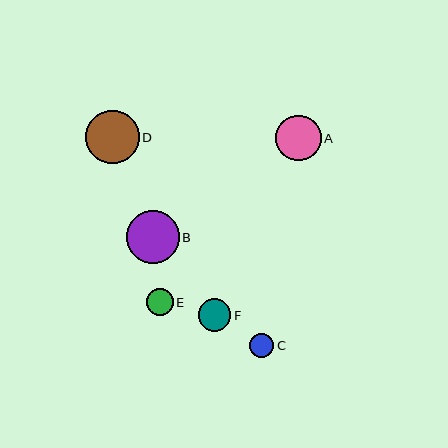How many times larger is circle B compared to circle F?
Circle B is approximately 1.6 times the size of circle F.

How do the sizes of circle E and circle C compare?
Circle E and circle C are approximately the same size.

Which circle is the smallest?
Circle C is the smallest with a size of approximately 24 pixels.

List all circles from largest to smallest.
From largest to smallest: D, B, A, F, E, C.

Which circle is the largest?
Circle D is the largest with a size of approximately 53 pixels.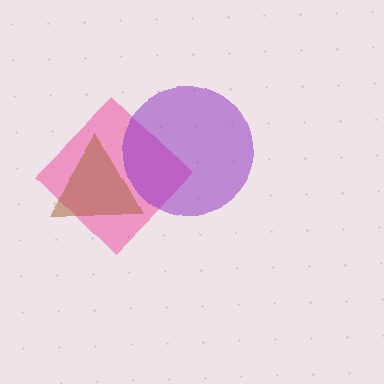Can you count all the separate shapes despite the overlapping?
Yes, there are 3 separate shapes.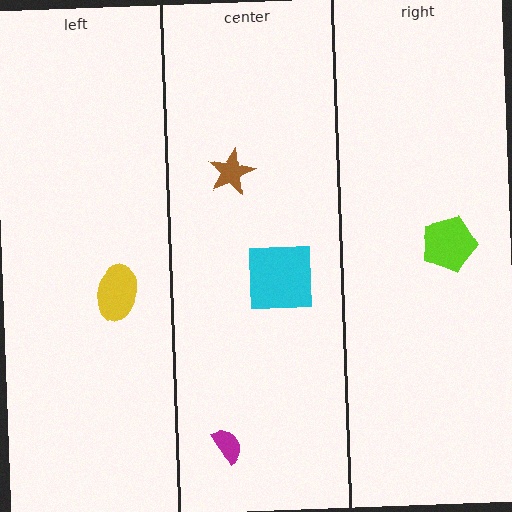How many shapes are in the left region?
1.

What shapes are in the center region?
The cyan square, the magenta semicircle, the brown star.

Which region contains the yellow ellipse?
The left region.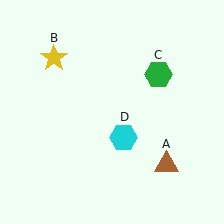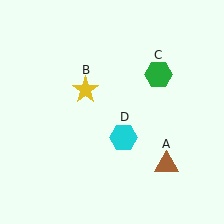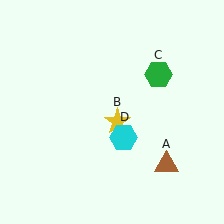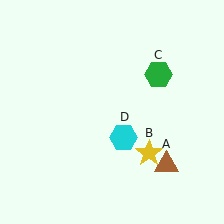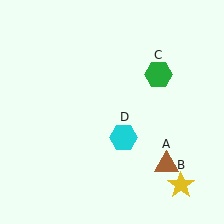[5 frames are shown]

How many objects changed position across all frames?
1 object changed position: yellow star (object B).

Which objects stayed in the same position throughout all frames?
Brown triangle (object A) and green hexagon (object C) and cyan hexagon (object D) remained stationary.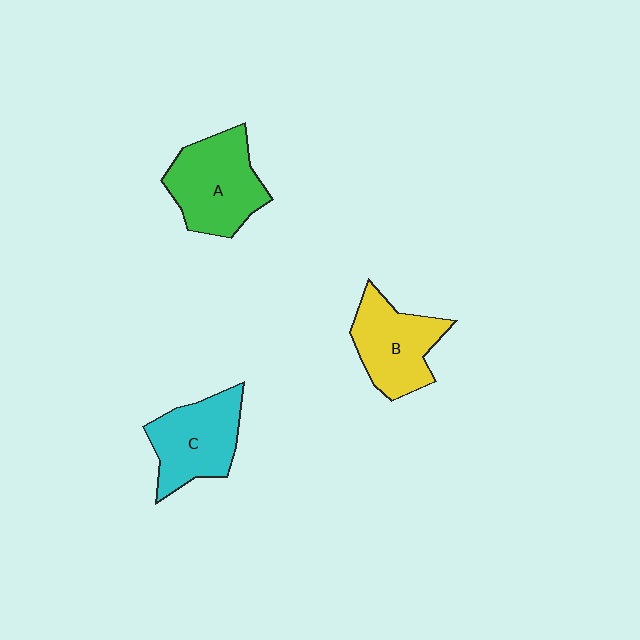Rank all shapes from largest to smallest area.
From largest to smallest: A (green), C (cyan), B (yellow).